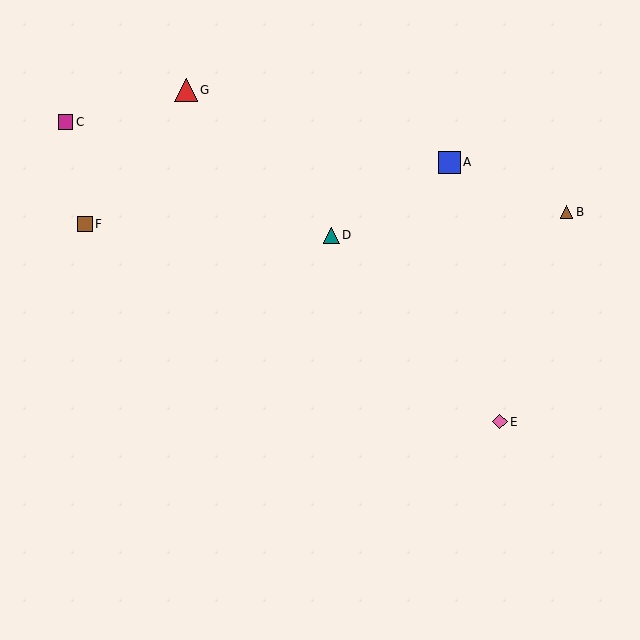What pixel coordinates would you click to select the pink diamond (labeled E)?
Click at (500, 422) to select the pink diamond E.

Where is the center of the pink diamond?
The center of the pink diamond is at (500, 422).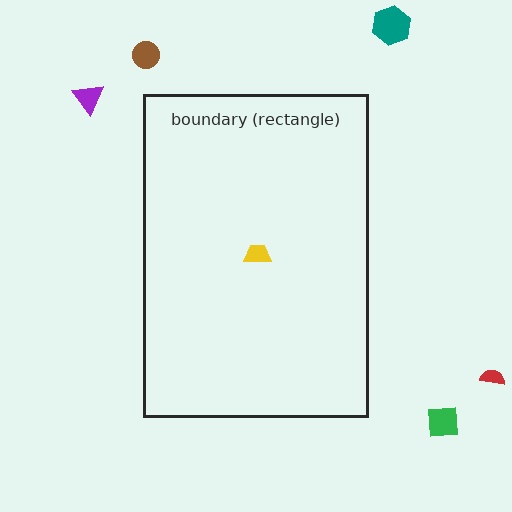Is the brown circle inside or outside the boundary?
Outside.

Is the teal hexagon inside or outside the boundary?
Outside.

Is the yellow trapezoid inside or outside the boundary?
Inside.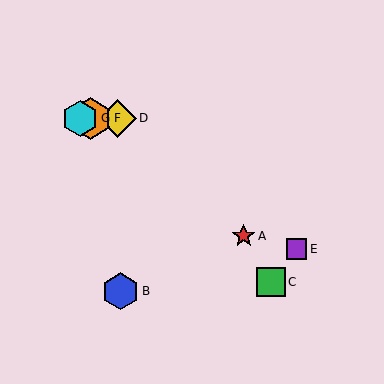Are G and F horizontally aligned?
Yes, both are at y≈118.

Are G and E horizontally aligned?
No, G is at y≈118 and E is at y≈249.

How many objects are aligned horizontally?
3 objects (D, F, G) are aligned horizontally.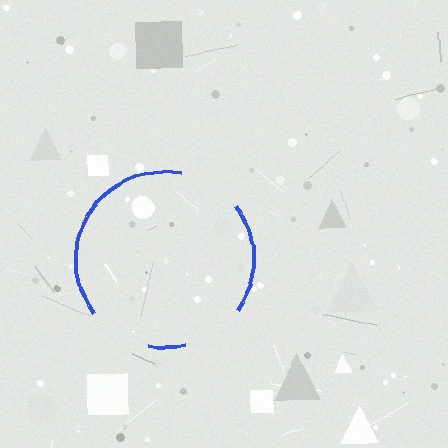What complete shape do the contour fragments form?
The contour fragments form a circle.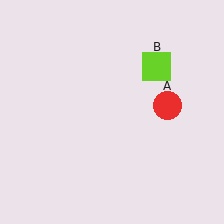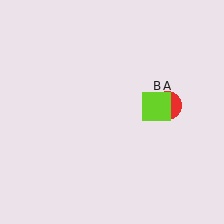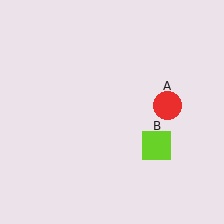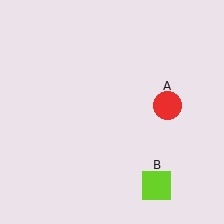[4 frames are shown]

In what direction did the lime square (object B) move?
The lime square (object B) moved down.